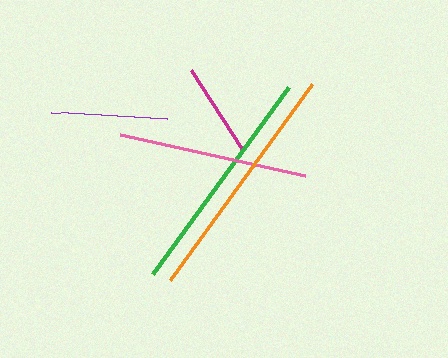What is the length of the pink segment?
The pink segment is approximately 189 pixels long.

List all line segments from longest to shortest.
From longest to shortest: orange, green, pink, purple, magenta.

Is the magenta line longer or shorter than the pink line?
The pink line is longer than the magenta line.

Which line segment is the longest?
The orange line is the longest at approximately 242 pixels.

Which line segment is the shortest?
The magenta line is the shortest at approximately 94 pixels.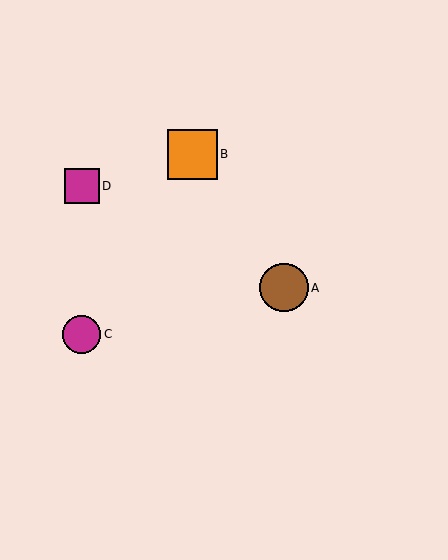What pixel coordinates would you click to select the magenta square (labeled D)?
Click at (82, 186) to select the magenta square D.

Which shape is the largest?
The orange square (labeled B) is the largest.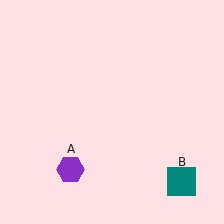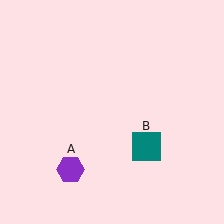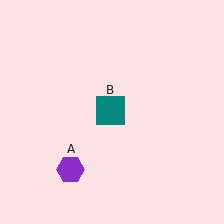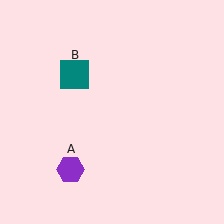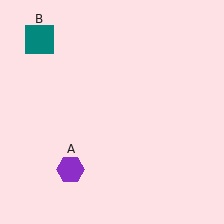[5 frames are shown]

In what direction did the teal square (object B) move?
The teal square (object B) moved up and to the left.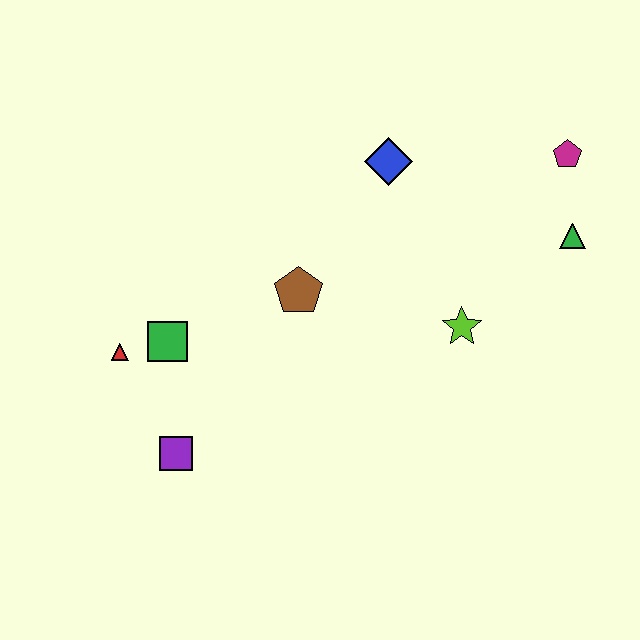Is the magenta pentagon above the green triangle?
Yes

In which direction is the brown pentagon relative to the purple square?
The brown pentagon is above the purple square.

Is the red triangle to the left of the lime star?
Yes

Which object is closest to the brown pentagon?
The green square is closest to the brown pentagon.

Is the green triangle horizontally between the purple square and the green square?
No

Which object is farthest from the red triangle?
The magenta pentagon is farthest from the red triangle.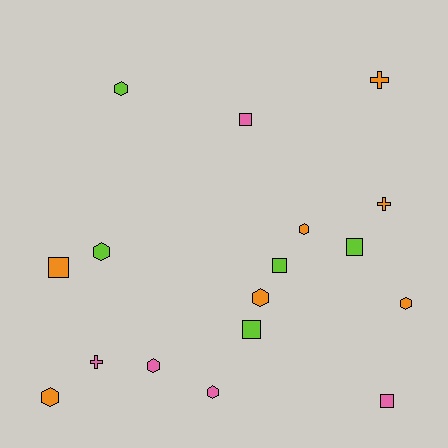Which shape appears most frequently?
Hexagon, with 8 objects.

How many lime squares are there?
There are 3 lime squares.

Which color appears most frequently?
Orange, with 7 objects.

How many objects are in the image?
There are 17 objects.